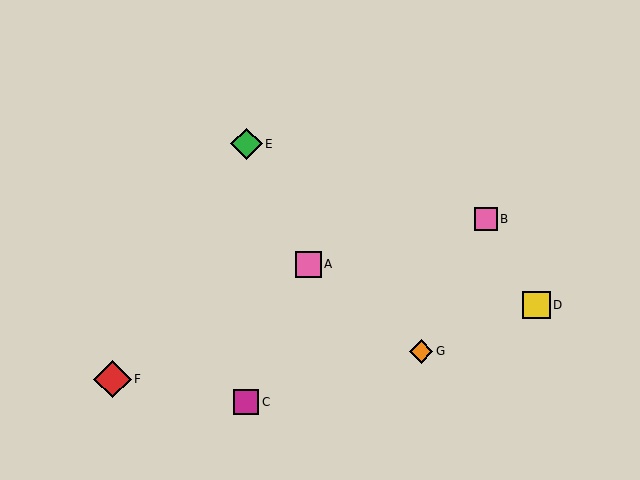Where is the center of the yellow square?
The center of the yellow square is at (536, 305).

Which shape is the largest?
The red diamond (labeled F) is the largest.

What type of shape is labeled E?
Shape E is a green diamond.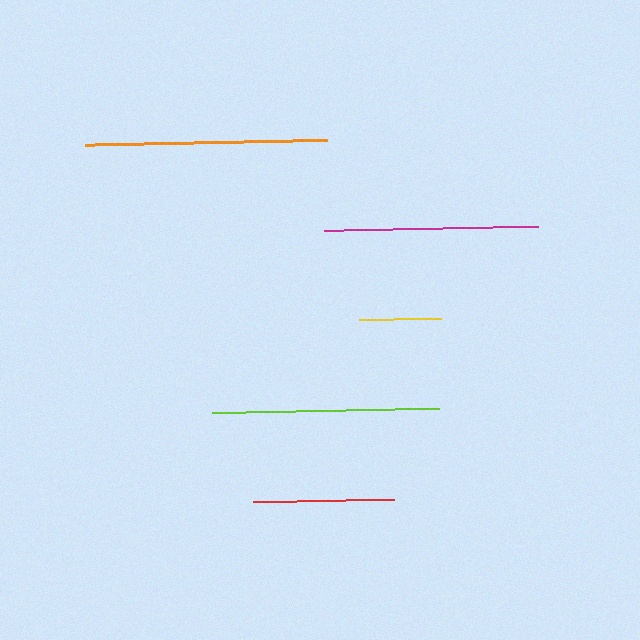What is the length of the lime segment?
The lime segment is approximately 228 pixels long.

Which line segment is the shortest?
The yellow line is the shortest at approximately 82 pixels.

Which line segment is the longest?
The orange line is the longest at approximately 242 pixels.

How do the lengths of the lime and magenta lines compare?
The lime and magenta lines are approximately the same length.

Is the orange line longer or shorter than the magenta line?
The orange line is longer than the magenta line.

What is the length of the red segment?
The red segment is approximately 141 pixels long.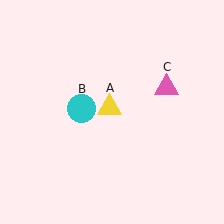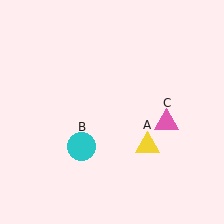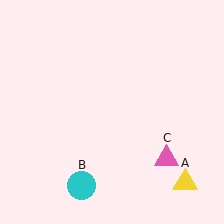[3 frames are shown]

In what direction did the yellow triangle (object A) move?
The yellow triangle (object A) moved down and to the right.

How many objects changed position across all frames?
3 objects changed position: yellow triangle (object A), cyan circle (object B), pink triangle (object C).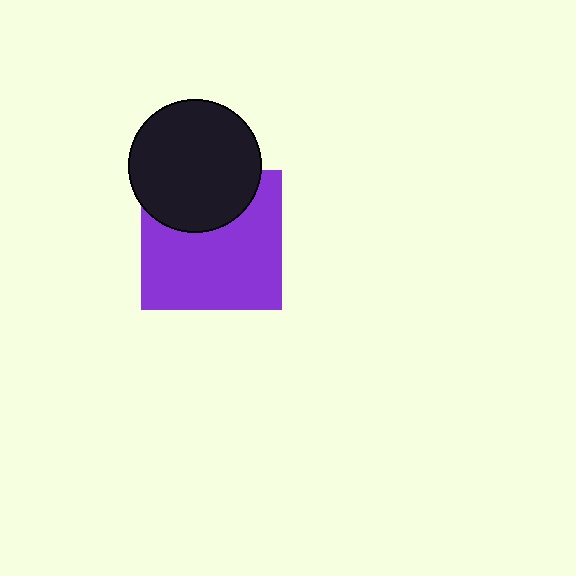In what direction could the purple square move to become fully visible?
The purple square could move down. That would shift it out from behind the black circle entirely.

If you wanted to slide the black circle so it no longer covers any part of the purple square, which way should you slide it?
Slide it up — that is the most direct way to separate the two shapes.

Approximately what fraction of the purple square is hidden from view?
Roughly 32% of the purple square is hidden behind the black circle.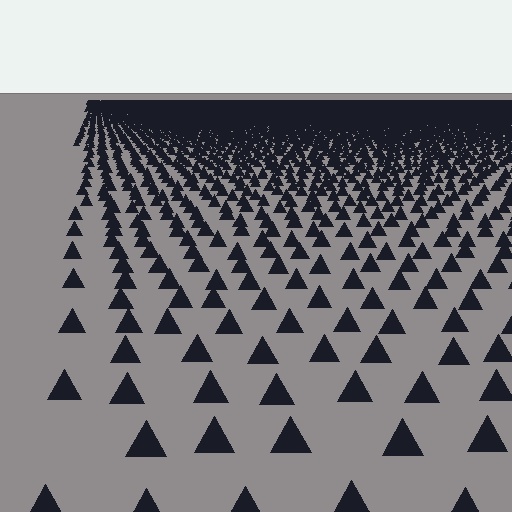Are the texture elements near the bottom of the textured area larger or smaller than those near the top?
Larger. Near the bottom, elements are closer to the viewer and appear at a bigger on-screen size.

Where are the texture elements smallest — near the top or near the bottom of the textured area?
Near the top.